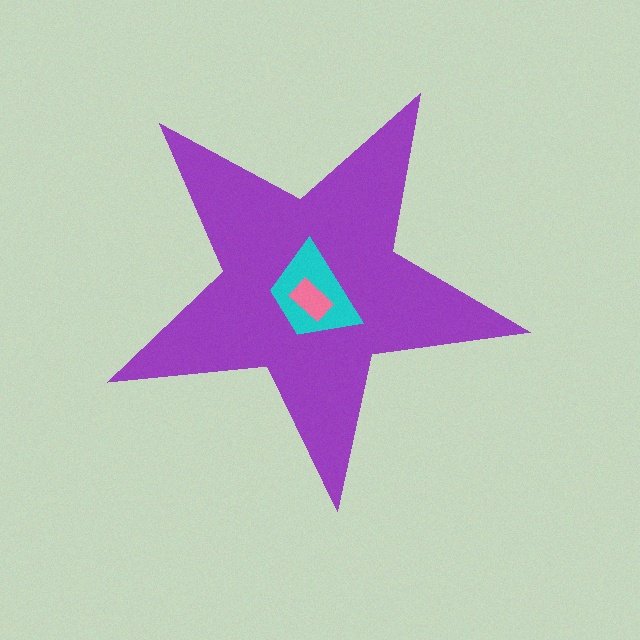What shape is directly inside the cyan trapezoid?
The pink rectangle.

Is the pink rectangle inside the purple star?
Yes.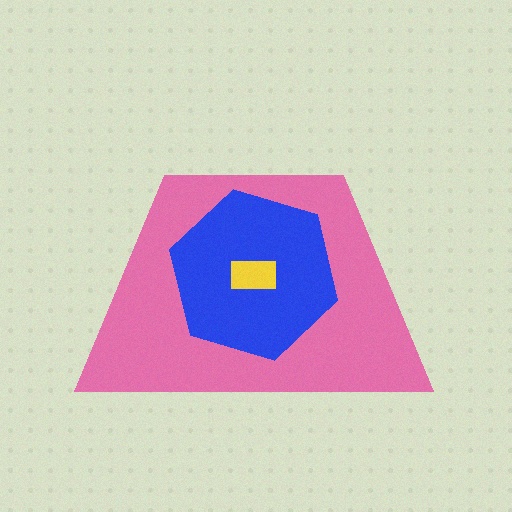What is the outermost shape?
The pink trapezoid.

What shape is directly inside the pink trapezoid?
The blue hexagon.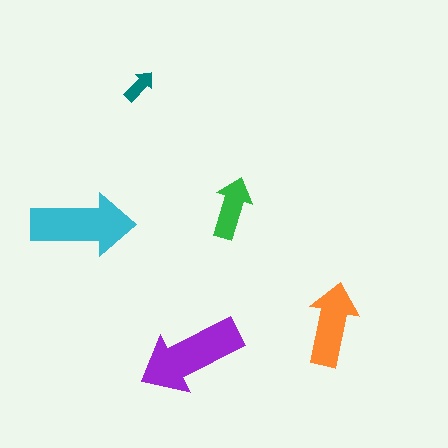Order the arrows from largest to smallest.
the purple one, the cyan one, the orange one, the green one, the teal one.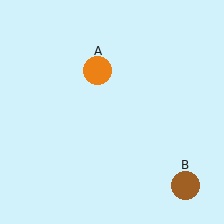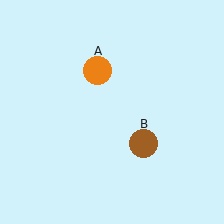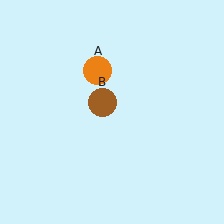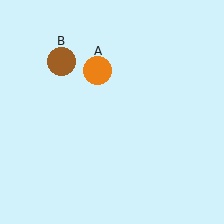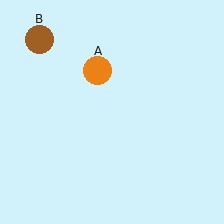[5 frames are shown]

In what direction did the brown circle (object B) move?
The brown circle (object B) moved up and to the left.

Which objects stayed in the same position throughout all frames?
Orange circle (object A) remained stationary.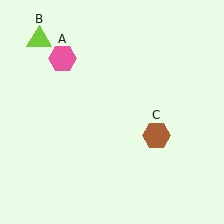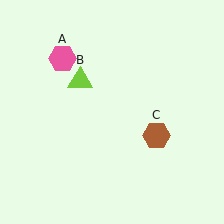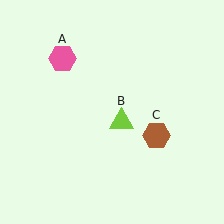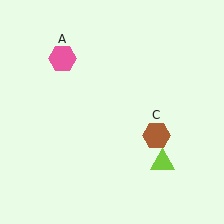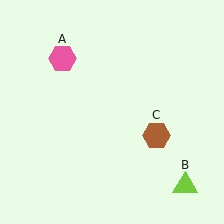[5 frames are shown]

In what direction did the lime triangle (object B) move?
The lime triangle (object B) moved down and to the right.